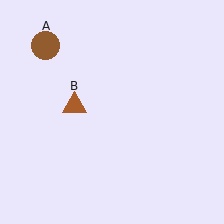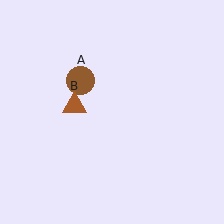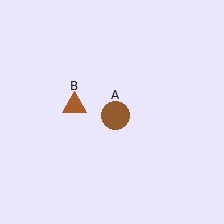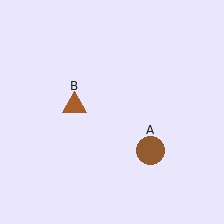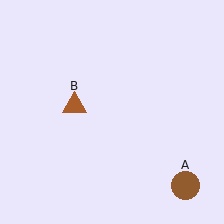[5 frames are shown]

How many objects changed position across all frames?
1 object changed position: brown circle (object A).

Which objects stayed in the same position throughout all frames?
Brown triangle (object B) remained stationary.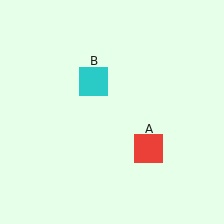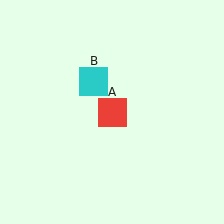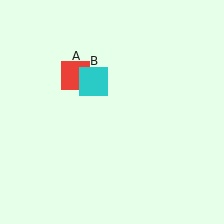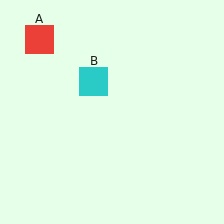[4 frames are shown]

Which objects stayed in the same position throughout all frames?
Cyan square (object B) remained stationary.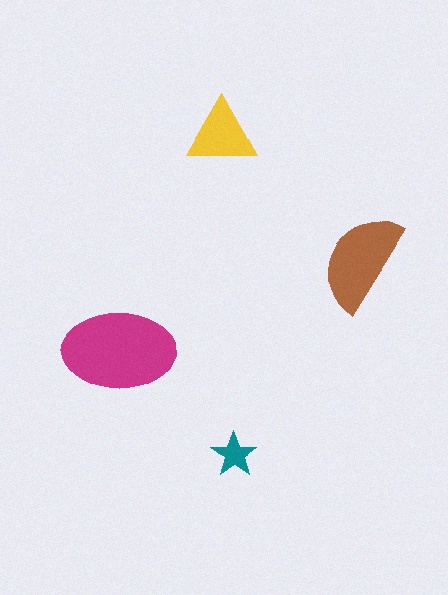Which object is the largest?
The magenta ellipse.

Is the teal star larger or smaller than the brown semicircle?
Smaller.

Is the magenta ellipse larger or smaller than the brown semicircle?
Larger.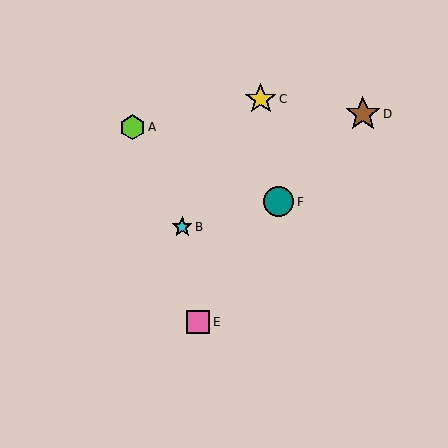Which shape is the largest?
The brown star (labeled D) is the largest.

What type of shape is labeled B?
Shape B is a cyan star.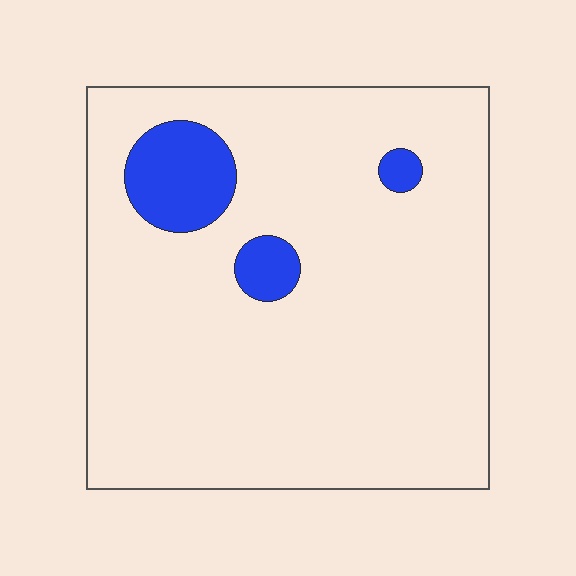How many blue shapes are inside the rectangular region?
3.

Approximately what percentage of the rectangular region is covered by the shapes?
Approximately 10%.